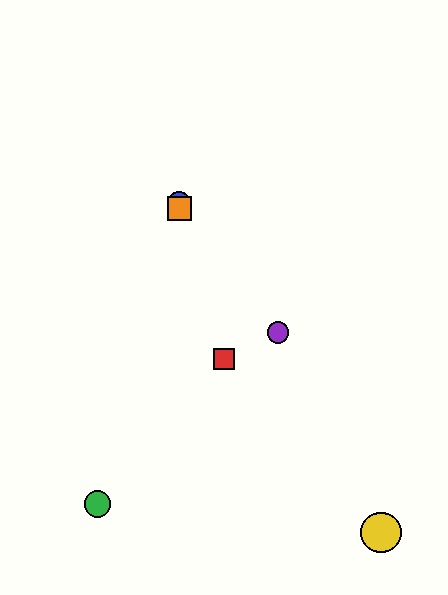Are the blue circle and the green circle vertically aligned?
No, the blue circle is at x≈179 and the green circle is at x≈98.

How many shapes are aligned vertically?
2 shapes (the blue circle, the orange square) are aligned vertically.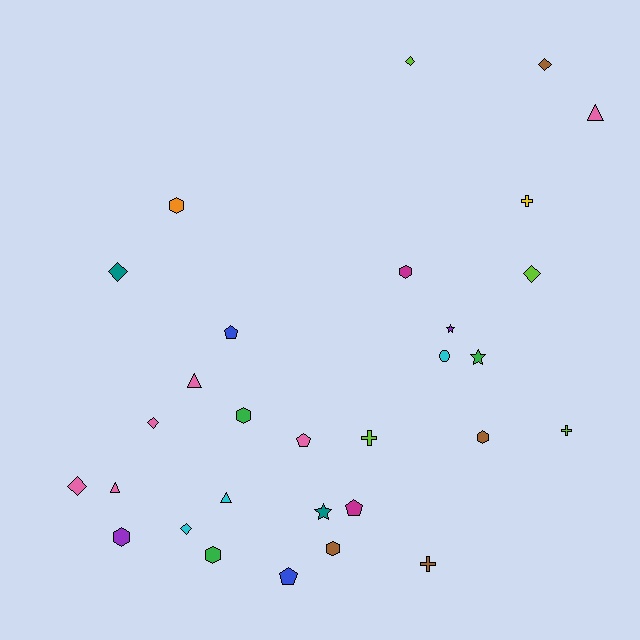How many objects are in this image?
There are 30 objects.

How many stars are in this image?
There are 3 stars.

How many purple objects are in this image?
There are 2 purple objects.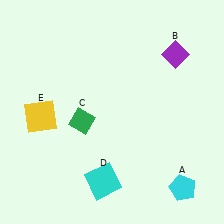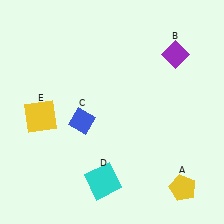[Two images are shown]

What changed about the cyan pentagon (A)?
In Image 1, A is cyan. In Image 2, it changed to yellow.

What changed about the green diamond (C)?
In Image 1, C is green. In Image 2, it changed to blue.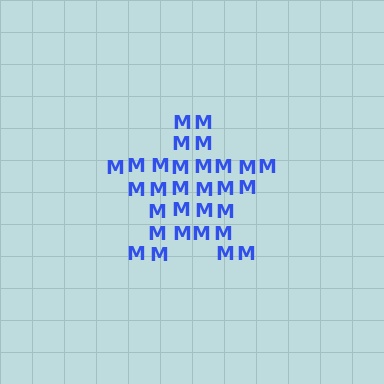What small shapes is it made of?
It is made of small letter M's.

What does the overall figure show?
The overall figure shows a star.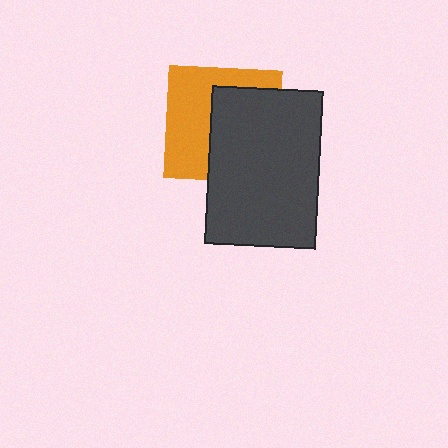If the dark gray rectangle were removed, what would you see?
You would see the complete orange square.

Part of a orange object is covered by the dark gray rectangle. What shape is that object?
It is a square.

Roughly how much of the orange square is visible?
About half of it is visible (roughly 48%).